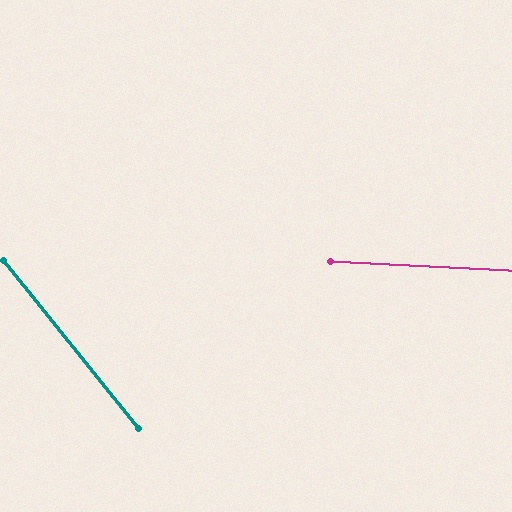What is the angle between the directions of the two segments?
Approximately 48 degrees.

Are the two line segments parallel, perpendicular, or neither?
Neither parallel nor perpendicular — they differ by about 48°.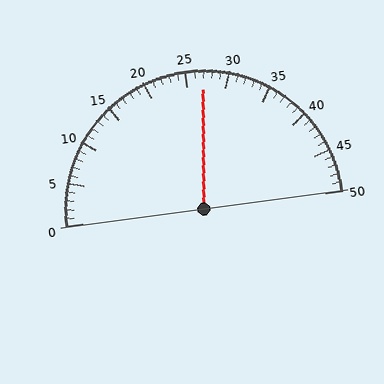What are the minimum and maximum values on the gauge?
The gauge ranges from 0 to 50.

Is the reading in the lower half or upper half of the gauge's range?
The reading is in the upper half of the range (0 to 50).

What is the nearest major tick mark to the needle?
The nearest major tick mark is 25.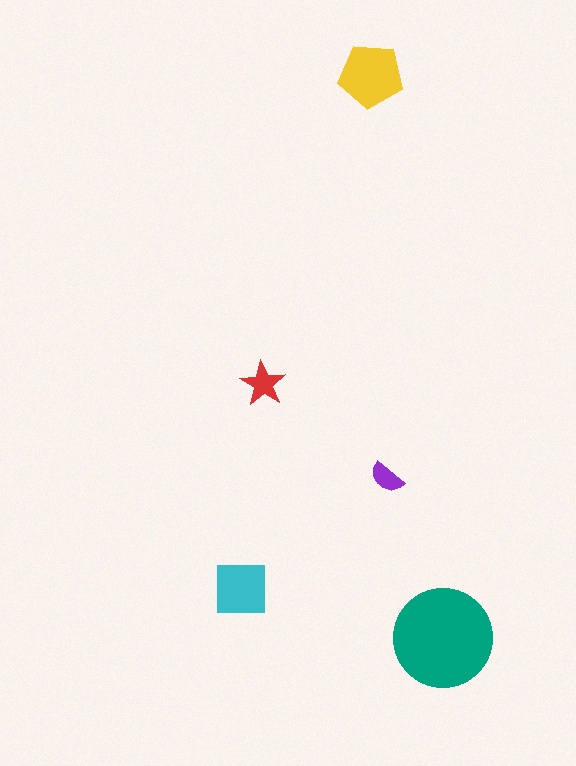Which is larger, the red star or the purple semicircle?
The red star.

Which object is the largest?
The teal circle.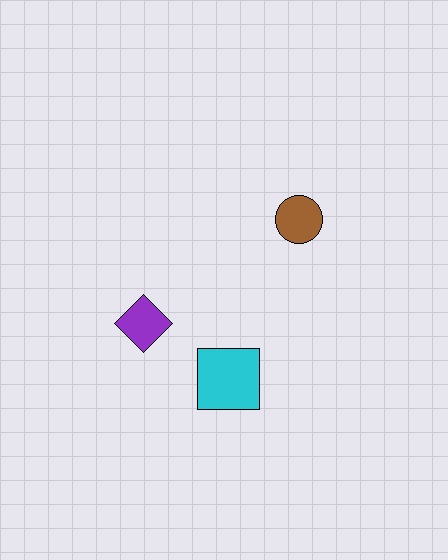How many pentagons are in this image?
There are no pentagons.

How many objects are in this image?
There are 3 objects.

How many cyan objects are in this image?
There is 1 cyan object.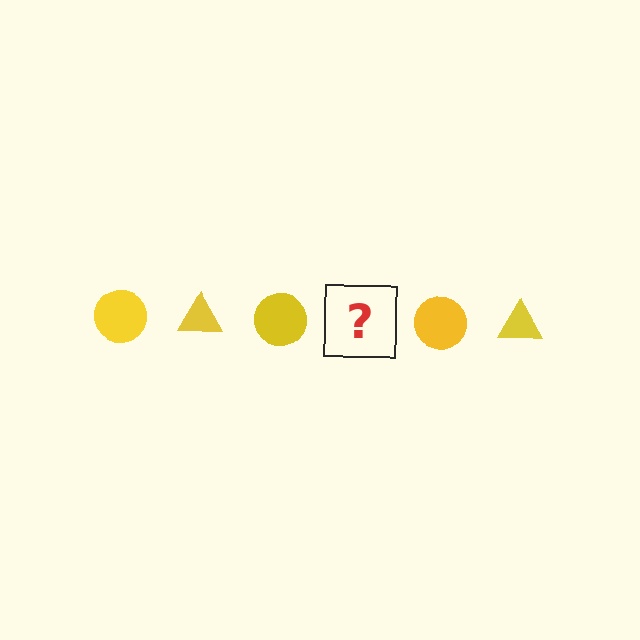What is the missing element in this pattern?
The missing element is a yellow triangle.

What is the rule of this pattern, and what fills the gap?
The rule is that the pattern cycles through circle, triangle shapes in yellow. The gap should be filled with a yellow triangle.